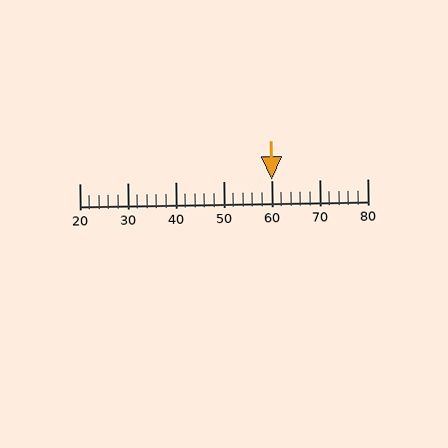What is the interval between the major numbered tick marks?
The major tick marks are spaced 10 units apart.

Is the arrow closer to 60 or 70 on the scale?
The arrow is closer to 60.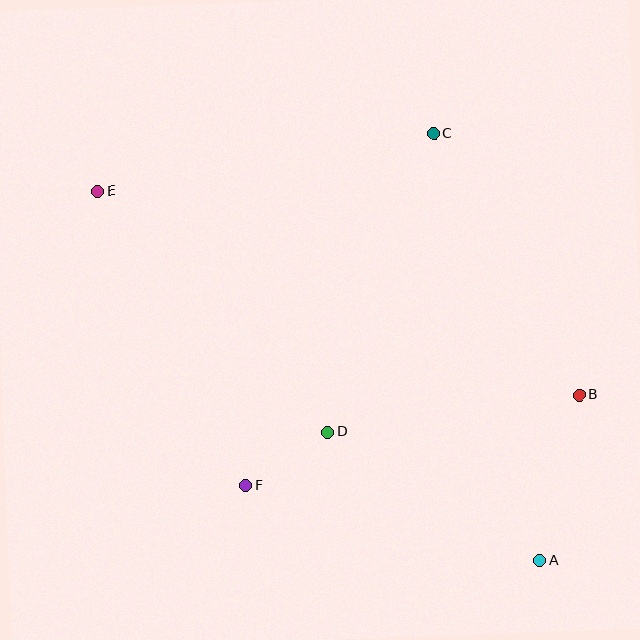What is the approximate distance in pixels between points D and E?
The distance between D and E is approximately 333 pixels.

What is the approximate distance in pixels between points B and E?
The distance between B and E is approximately 522 pixels.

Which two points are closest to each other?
Points D and F are closest to each other.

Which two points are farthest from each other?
Points A and E are farthest from each other.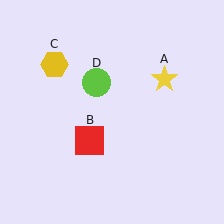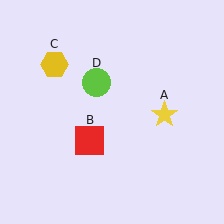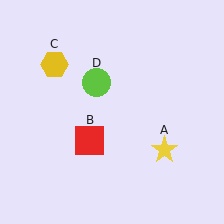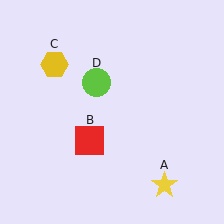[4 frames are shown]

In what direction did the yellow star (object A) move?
The yellow star (object A) moved down.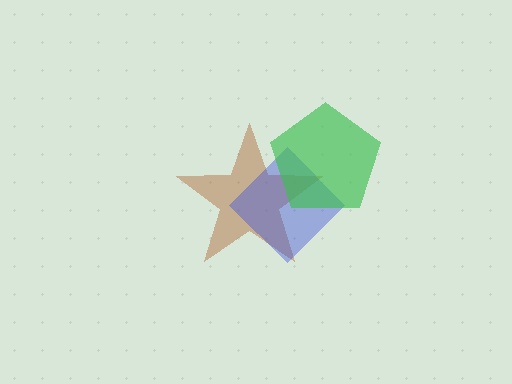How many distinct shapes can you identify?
There are 3 distinct shapes: a brown star, a blue diamond, a green pentagon.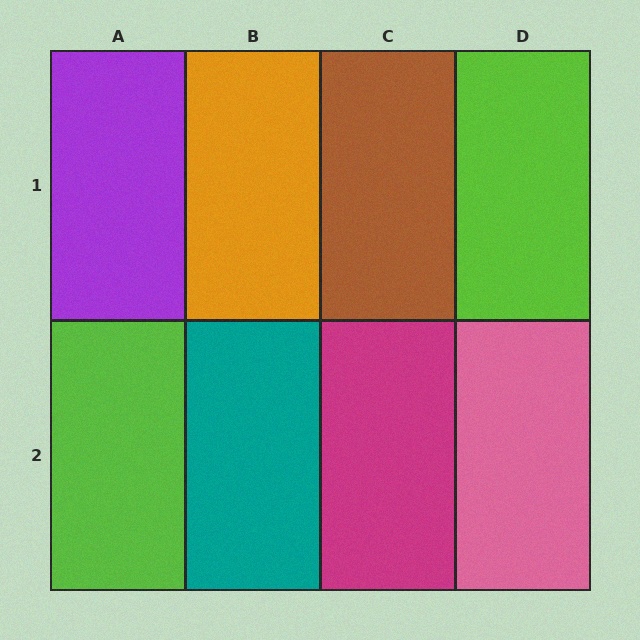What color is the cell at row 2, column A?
Lime.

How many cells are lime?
2 cells are lime.